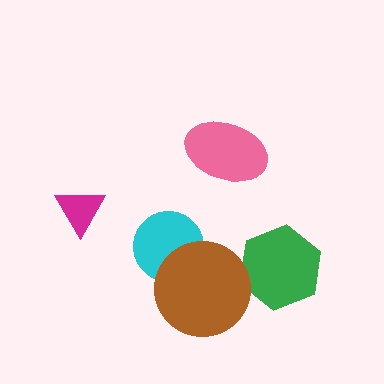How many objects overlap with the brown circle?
2 objects overlap with the brown circle.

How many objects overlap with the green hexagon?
1 object overlaps with the green hexagon.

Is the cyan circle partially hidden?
Yes, it is partially covered by another shape.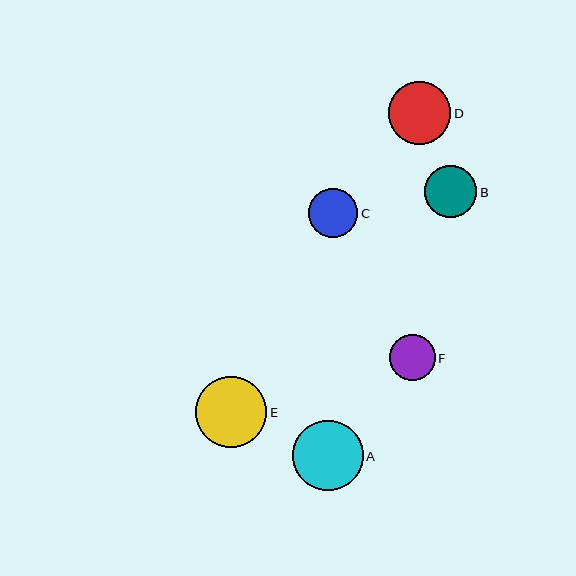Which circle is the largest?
Circle E is the largest with a size of approximately 71 pixels.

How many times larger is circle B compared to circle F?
Circle B is approximately 1.1 times the size of circle F.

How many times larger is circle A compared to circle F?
Circle A is approximately 1.6 times the size of circle F.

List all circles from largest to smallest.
From largest to smallest: E, A, D, B, C, F.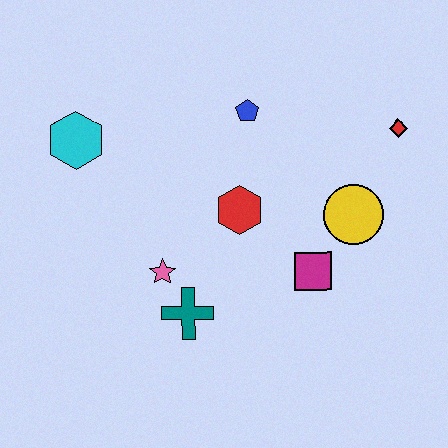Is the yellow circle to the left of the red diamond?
Yes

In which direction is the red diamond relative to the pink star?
The red diamond is to the right of the pink star.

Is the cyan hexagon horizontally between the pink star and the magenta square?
No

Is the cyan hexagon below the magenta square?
No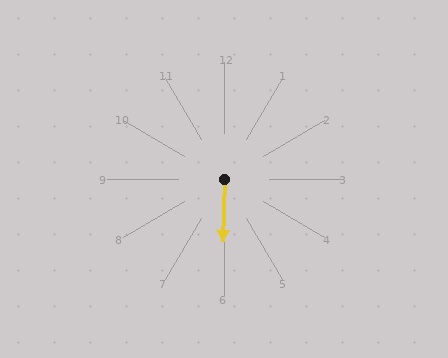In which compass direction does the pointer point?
South.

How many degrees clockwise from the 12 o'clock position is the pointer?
Approximately 181 degrees.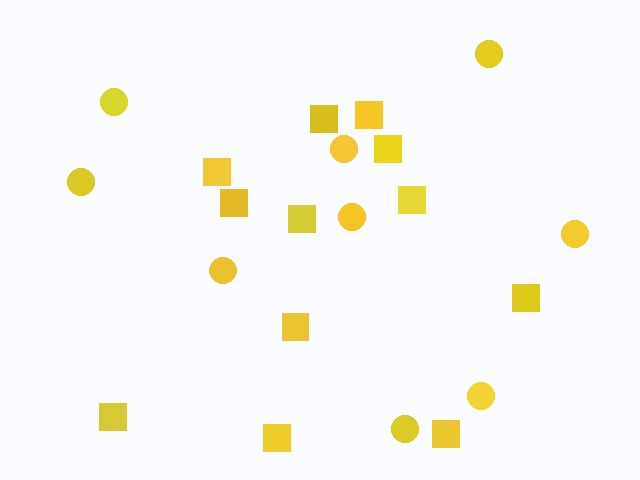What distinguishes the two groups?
There are 2 groups: one group of squares (12) and one group of circles (9).